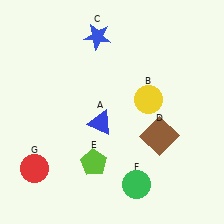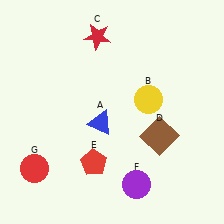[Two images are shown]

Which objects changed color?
C changed from blue to red. E changed from lime to red. F changed from green to purple.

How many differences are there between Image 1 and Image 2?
There are 3 differences between the two images.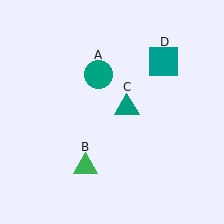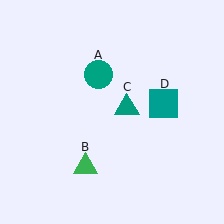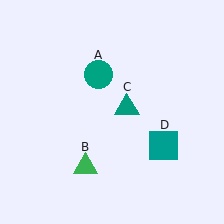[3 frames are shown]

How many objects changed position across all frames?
1 object changed position: teal square (object D).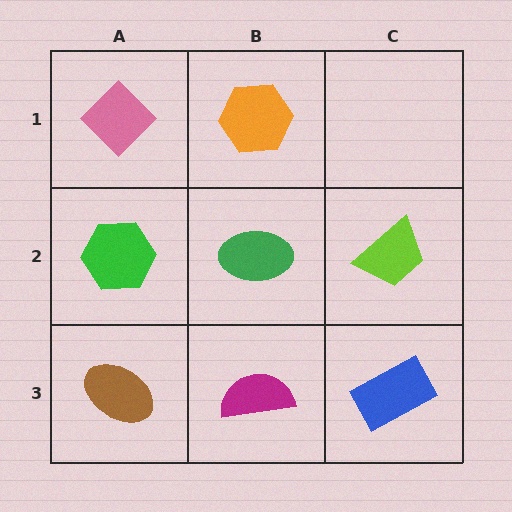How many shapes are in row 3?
3 shapes.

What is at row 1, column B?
An orange hexagon.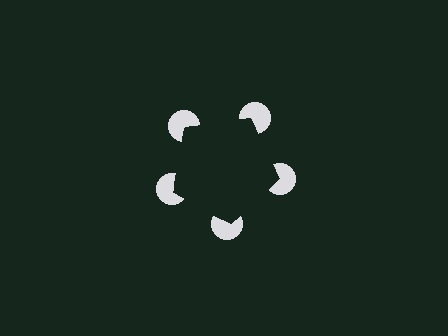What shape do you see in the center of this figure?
An illusory pentagon — its edges are inferred from the aligned wedge cuts in the pac-man discs, not physically drawn.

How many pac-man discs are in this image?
There are 5 — one at each vertex of the illusory pentagon.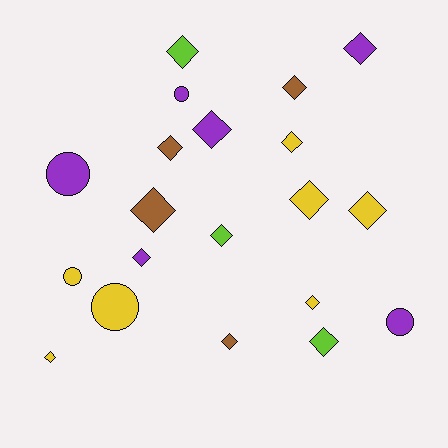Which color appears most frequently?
Yellow, with 7 objects.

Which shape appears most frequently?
Diamond, with 15 objects.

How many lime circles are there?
There are no lime circles.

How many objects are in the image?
There are 20 objects.